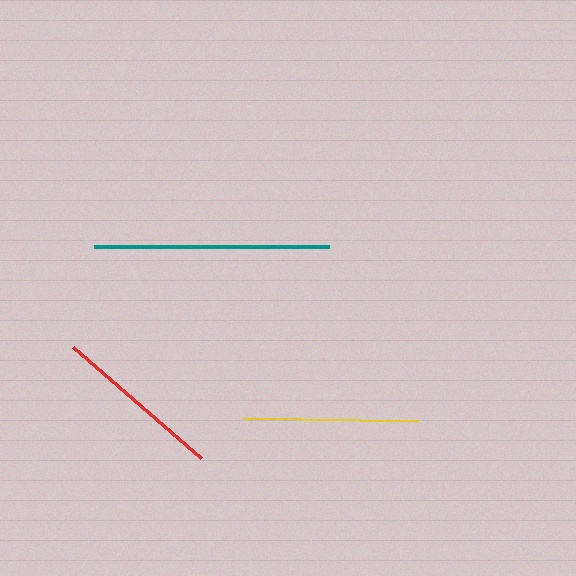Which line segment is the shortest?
The red line is the shortest at approximately 170 pixels.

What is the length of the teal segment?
The teal segment is approximately 234 pixels long.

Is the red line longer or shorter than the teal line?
The teal line is longer than the red line.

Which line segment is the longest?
The teal line is the longest at approximately 234 pixels.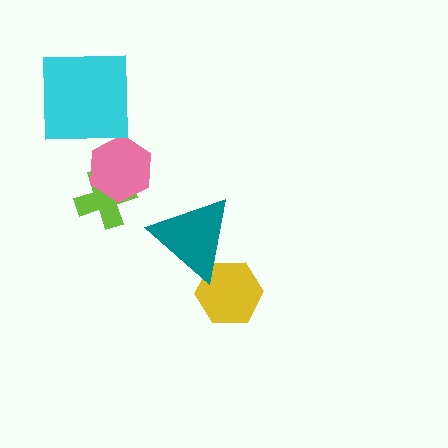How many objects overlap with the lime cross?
1 object overlaps with the lime cross.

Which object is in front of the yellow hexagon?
The teal triangle is in front of the yellow hexagon.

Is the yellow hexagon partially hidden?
Yes, it is partially covered by another shape.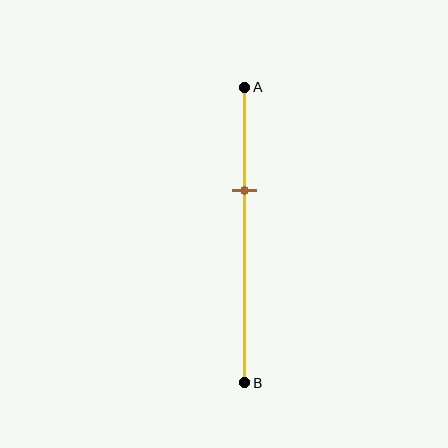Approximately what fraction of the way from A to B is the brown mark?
The brown mark is approximately 35% of the way from A to B.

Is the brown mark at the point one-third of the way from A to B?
Yes, the mark is approximately at the one-third point.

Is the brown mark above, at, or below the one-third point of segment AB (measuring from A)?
The brown mark is approximately at the one-third point of segment AB.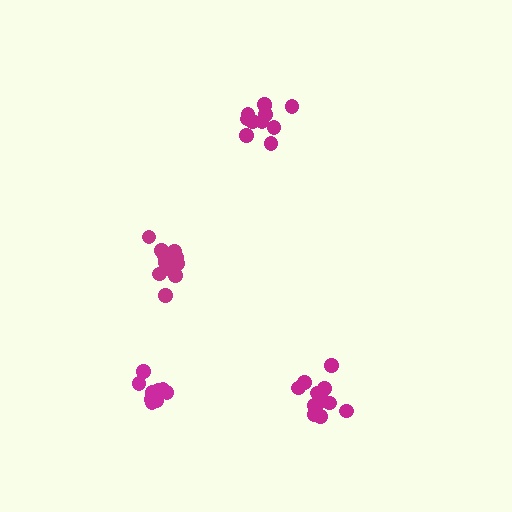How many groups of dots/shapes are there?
There are 4 groups.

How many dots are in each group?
Group 1: 12 dots, Group 2: 12 dots, Group 3: 12 dots, Group 4: 11 dots (47 total).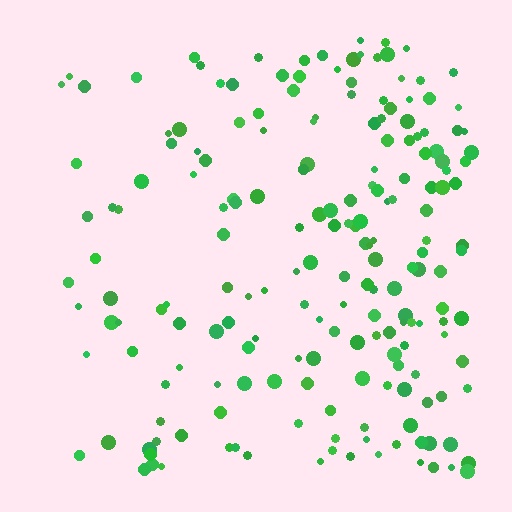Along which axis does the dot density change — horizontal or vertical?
Horizontal.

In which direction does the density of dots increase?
From left to right, with the right side densest.